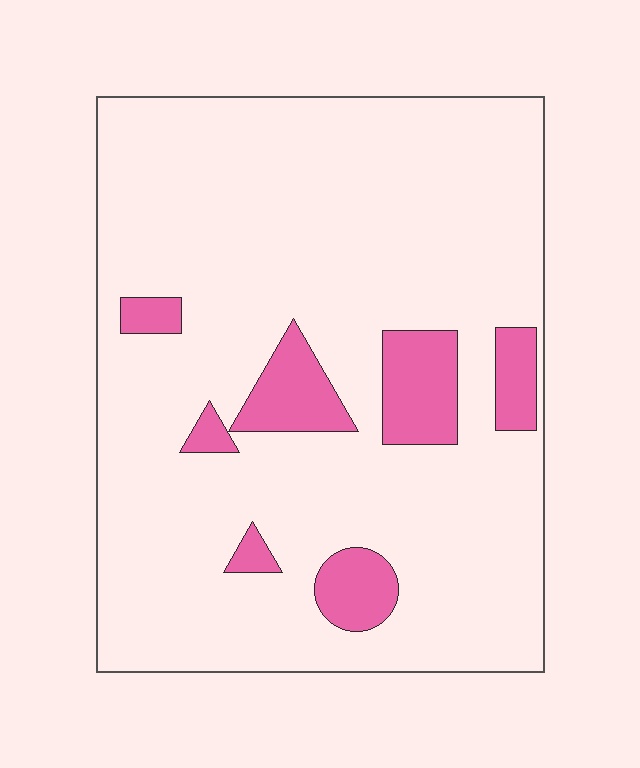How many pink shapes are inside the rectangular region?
7.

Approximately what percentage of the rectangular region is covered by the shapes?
Approximately 10%.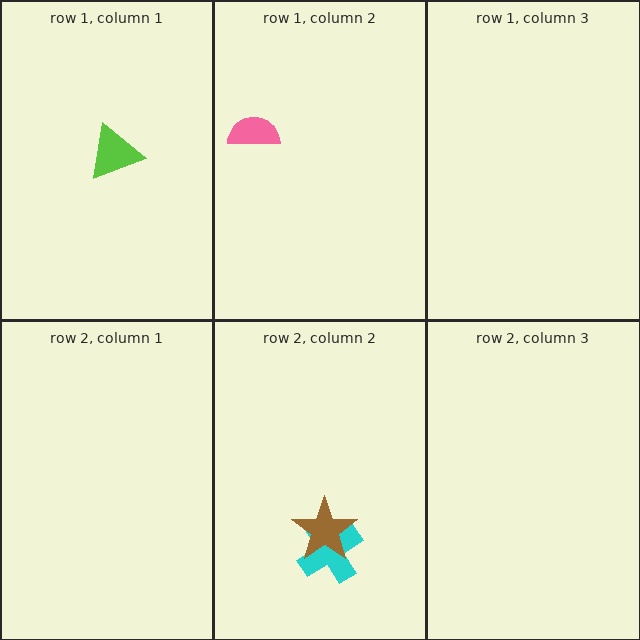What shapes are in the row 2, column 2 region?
The cyan cross, the brown star.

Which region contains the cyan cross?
The row 2, column 2 region.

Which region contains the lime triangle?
The row 1, column 1 region.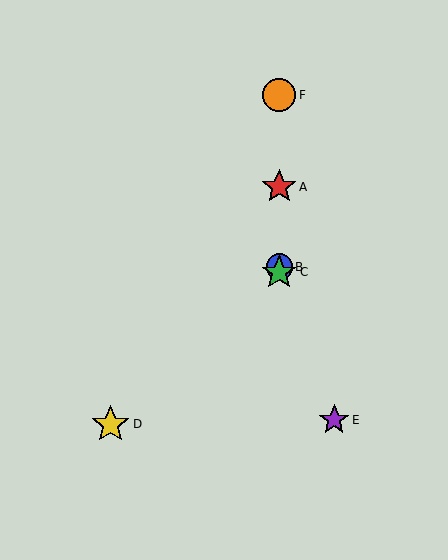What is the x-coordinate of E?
Object E is at x≈334.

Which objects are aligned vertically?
Objects A, B, C, F are aligned vertically.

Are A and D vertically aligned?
No, A is at x≈279 and D is at x≈111.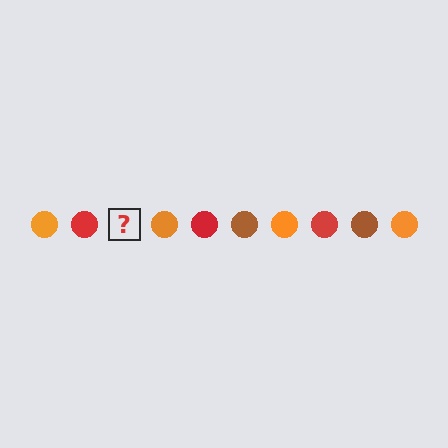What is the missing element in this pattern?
The missing element is a brown circle.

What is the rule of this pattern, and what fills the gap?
The rule is that the pattern cycles through orange, red, brown circles. The gap should be filled with a brown circle.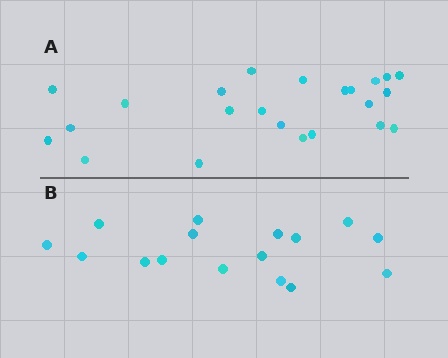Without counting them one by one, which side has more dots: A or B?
Region A (the top region) has more dots.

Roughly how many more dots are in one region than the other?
Region A has roughly 8 or so more dots than region B.